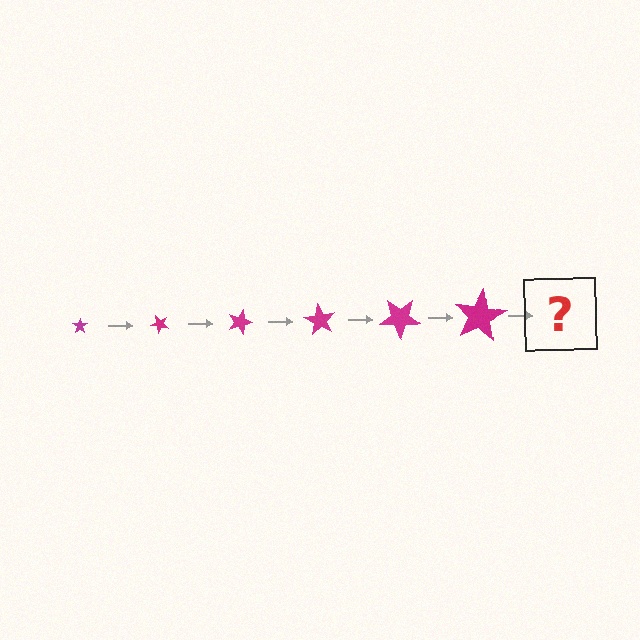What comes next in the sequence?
The next element should be a star, larger than the previous one and rotated 270 degrees from the start.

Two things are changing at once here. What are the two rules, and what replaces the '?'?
The two rules are that the star grows larger each step and it rotates 45 degrees each step. The '?' should be a star, larger than the previous one and rotated 270 degrees from the start.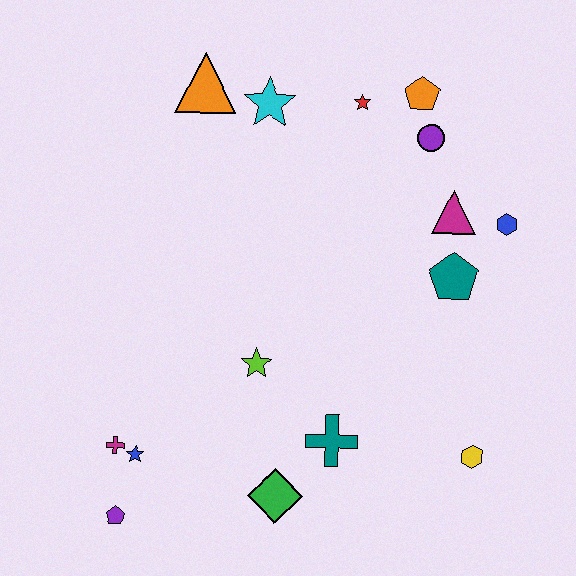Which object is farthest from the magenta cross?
The orange pentagon is farthest from the magenta cross.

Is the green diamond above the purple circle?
No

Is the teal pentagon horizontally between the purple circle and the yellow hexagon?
Yes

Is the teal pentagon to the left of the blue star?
No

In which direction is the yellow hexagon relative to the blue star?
The yellow hexagon is to the right of the blue star.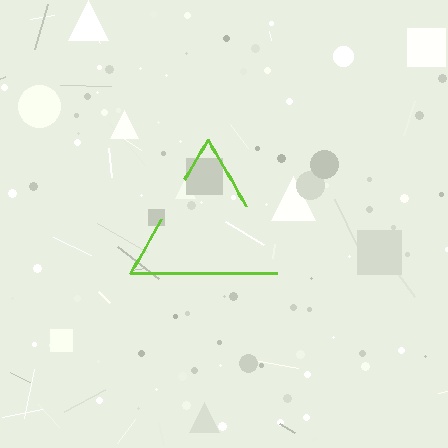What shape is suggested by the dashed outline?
The dashed outline suggests a triangle.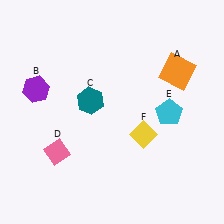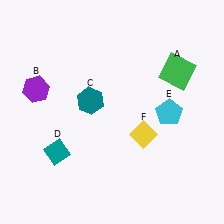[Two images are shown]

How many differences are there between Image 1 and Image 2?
There are 2 differences between the two images.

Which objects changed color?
A changed from orange to green. D changed from pink to teal.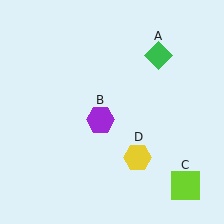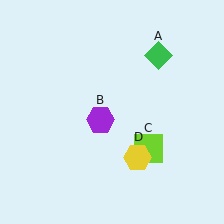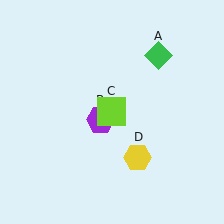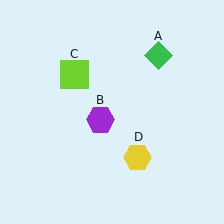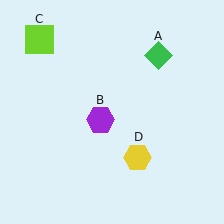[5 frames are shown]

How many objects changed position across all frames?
1 object changed position: lime square (object C).